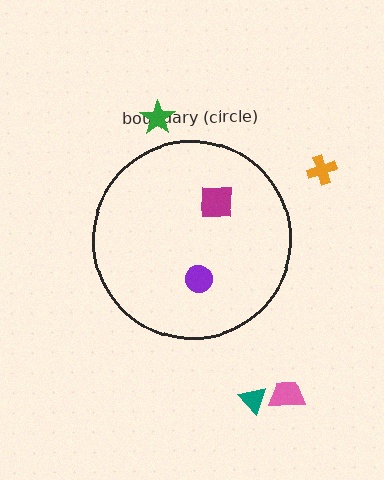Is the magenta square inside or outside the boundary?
Inside.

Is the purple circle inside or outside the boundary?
Inside.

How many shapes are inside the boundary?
2 inside, 4 outside.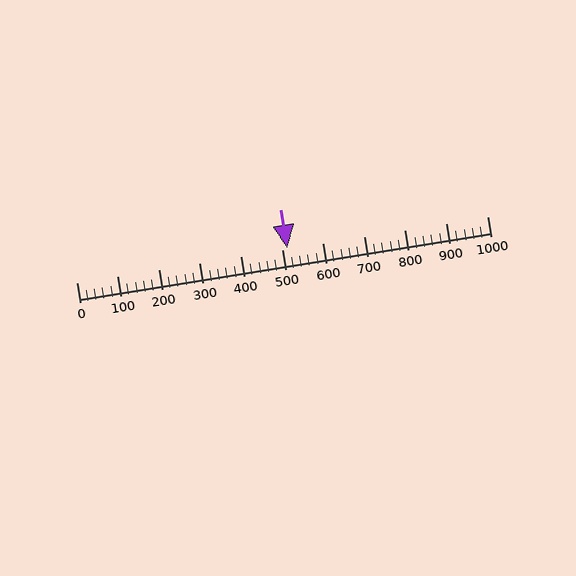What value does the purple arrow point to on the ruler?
The purple arrow points to approximately 514.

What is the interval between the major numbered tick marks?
The major tick marks are spaced 100 units apart.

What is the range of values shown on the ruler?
The ruler shows values from 0 to 1000.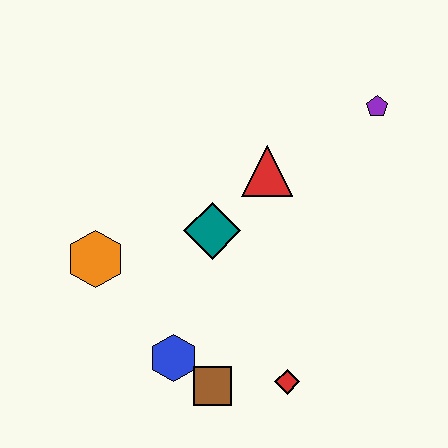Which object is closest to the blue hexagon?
The brown square is closest to the blue hexagon.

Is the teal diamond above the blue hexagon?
Yes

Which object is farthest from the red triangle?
The brown square is farthest from the red triangle.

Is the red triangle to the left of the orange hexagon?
No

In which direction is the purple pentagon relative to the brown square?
The purple pentagon is above the brown square.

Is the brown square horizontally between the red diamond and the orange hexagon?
Yes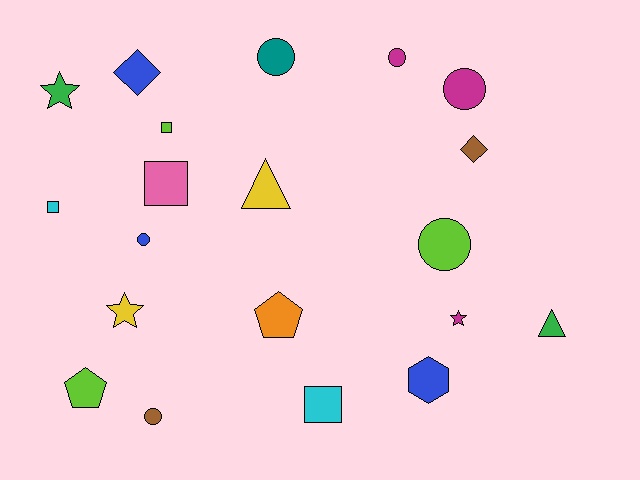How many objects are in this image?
There are 20 objects.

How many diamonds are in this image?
There are 2 diamonds.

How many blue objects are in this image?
There are 3 blue objects.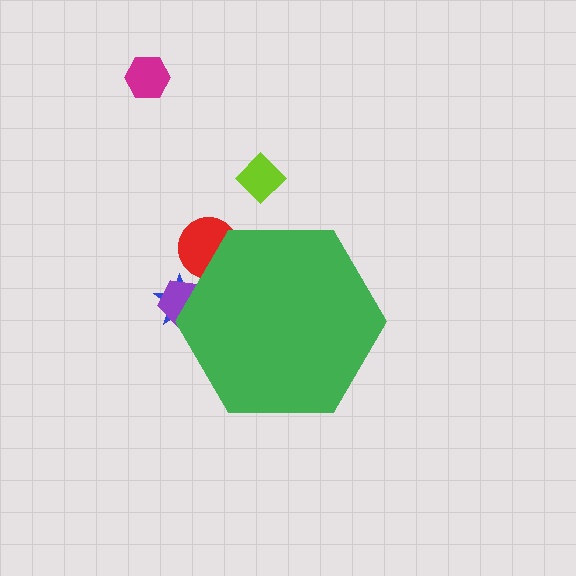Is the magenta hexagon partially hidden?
No, the magenta hexagon is fully visible.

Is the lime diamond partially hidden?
No, the lime diamond is fully visible.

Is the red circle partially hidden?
Yes, the red circle is partially hidden behind the green hexagon.